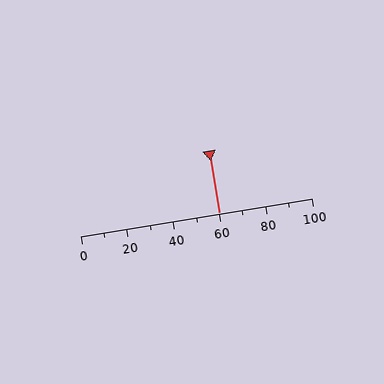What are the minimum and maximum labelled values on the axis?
The axis runs from 0 to 100.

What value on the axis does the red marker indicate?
The marker indicates approximately 60.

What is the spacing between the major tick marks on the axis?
The major ticks are spaced 20 apart.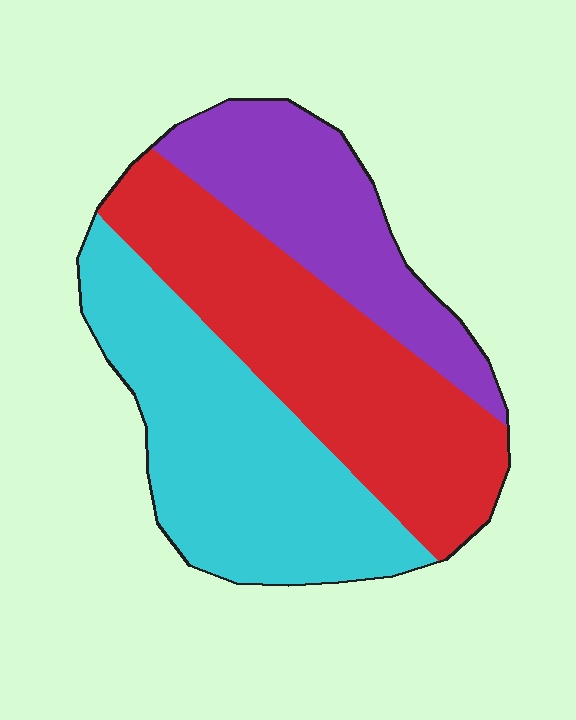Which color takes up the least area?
Purple, at roughly 25%.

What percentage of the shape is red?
Red covers around 40% of the shape.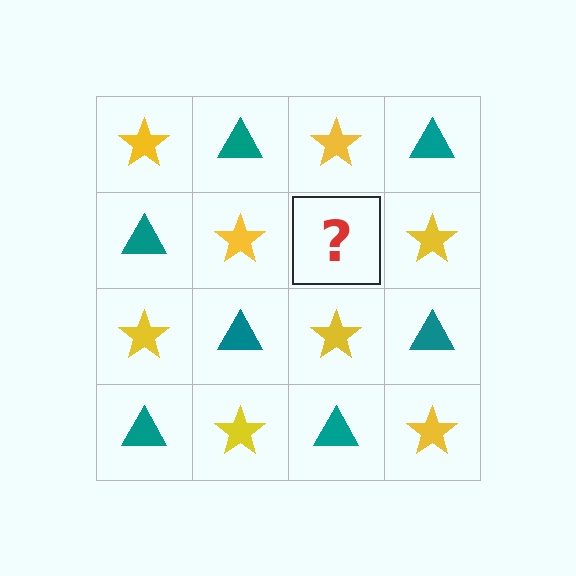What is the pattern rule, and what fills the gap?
The rule is that it alternates yellow star and teal triangle in a checkerboard pattern. The gap should be filled with a teal triangle.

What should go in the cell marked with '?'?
The missing cell should contain a teal triangle.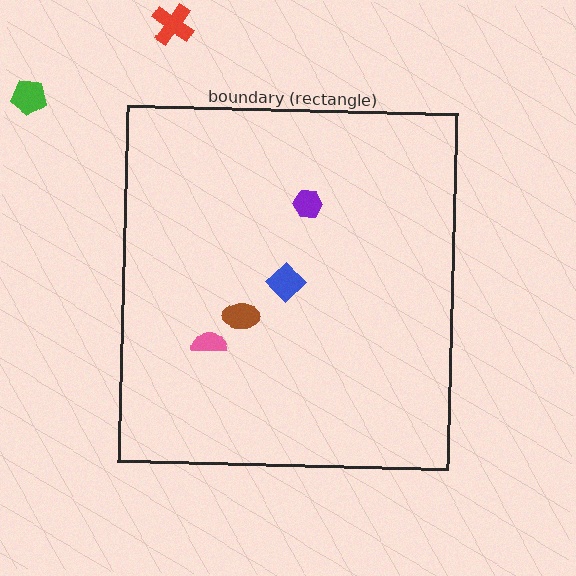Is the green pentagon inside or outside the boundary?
Outside.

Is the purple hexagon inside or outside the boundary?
Inside.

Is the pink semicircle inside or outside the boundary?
Inside.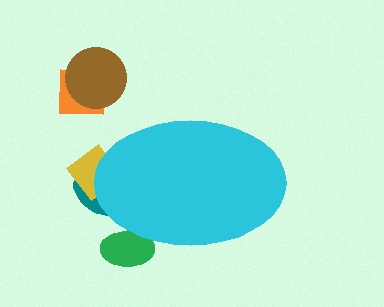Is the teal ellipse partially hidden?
Yes, the teal ellipse is partially hidden behind the cyan ellipse.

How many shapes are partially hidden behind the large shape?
3 shapes are partially hidden.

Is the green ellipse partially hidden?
Yes, the green ellipse is partially hidden behind the cyan ellipse.